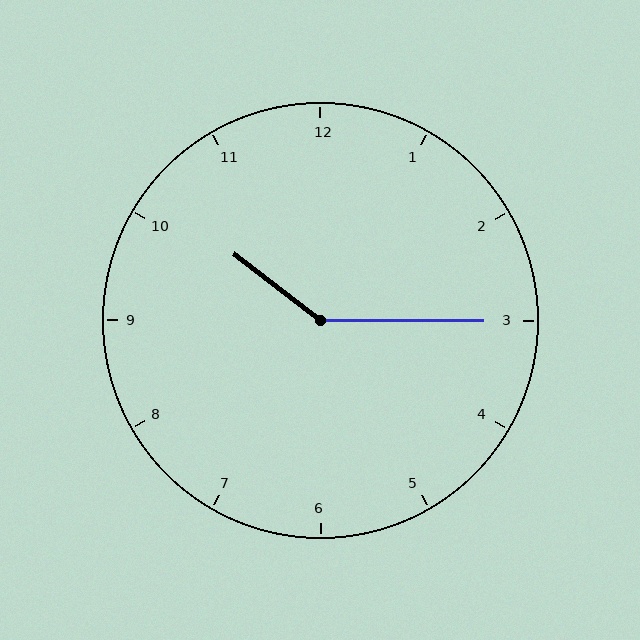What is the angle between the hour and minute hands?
Approximately 142 degrees.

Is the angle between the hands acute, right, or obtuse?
It is obtuse.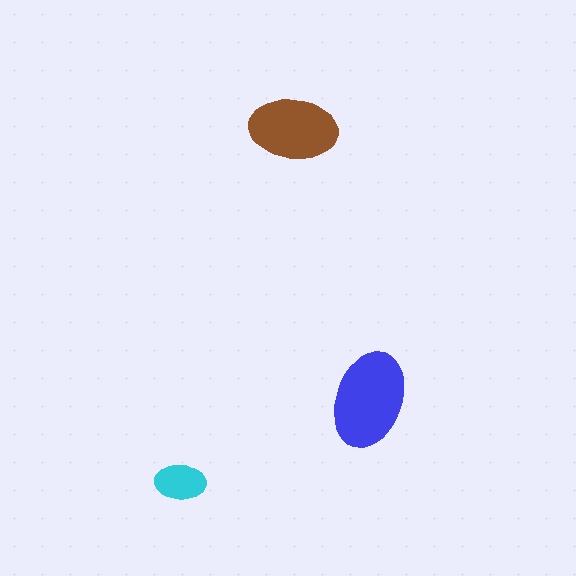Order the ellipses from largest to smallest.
the blue one, the brown one, the cyan one.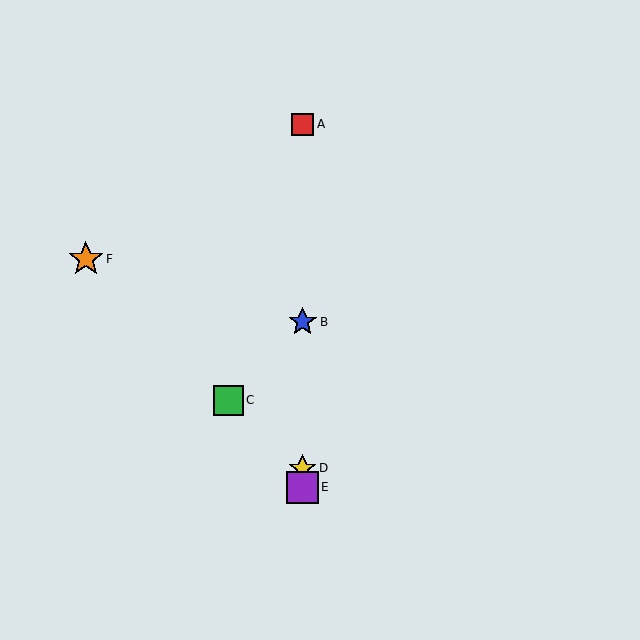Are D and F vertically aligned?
No, D is at x≈303 and F is at x≈86.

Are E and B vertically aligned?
Yes, both are at x≈303.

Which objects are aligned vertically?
Objects A, B, D, E are aligned vertically.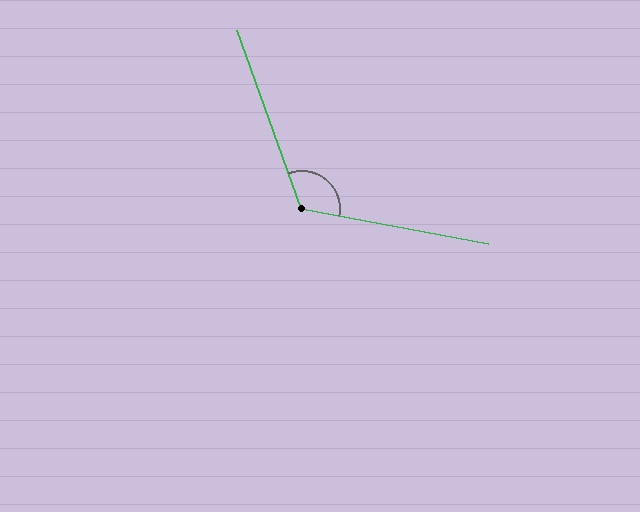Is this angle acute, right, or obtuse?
It is obtuse.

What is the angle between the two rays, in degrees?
Approximately 120 degrees.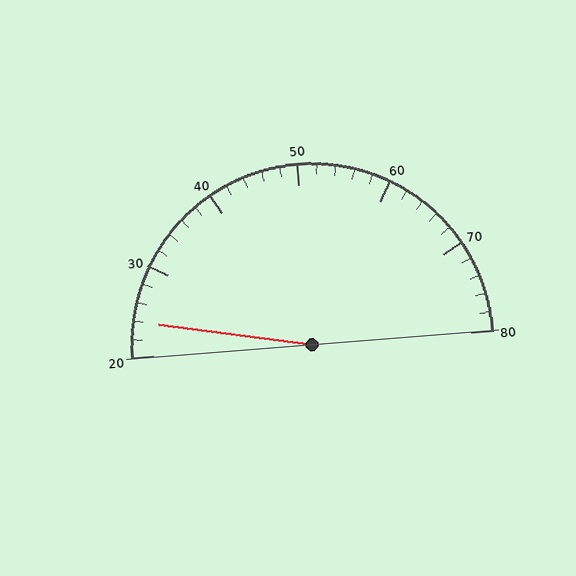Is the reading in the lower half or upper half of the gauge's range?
The reading is in the lower half of the range (20 to 80).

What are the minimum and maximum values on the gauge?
The gauge ranges from 20 to 80.